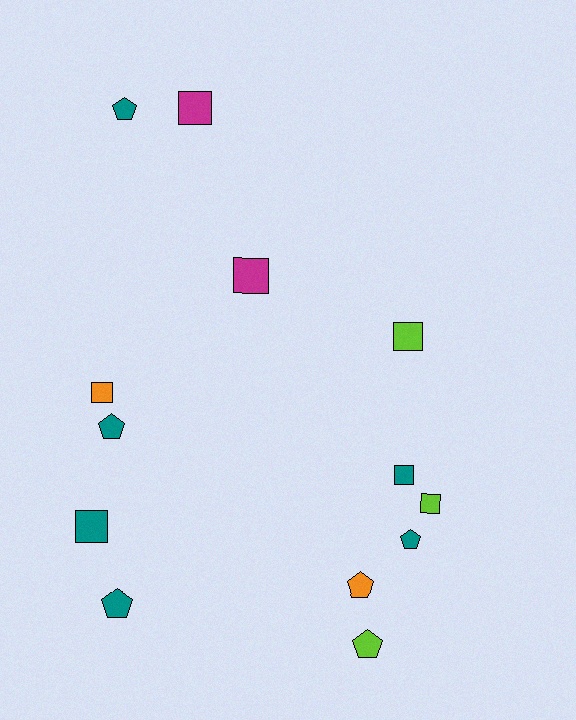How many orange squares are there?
There is 1 orange square.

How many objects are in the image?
There are 13 objects.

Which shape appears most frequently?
Square, with 7 objects.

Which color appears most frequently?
Teal, with 6 objects.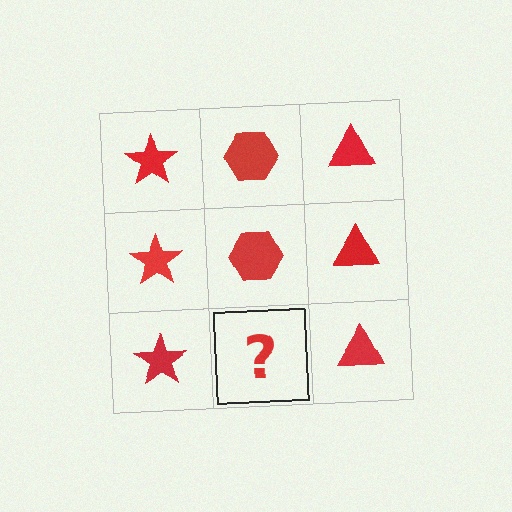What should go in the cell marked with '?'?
The missing cell should contain a red hexagon.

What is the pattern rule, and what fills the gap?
The rule is that each column has a consistent shape. The gap should be filled with a red hexagon.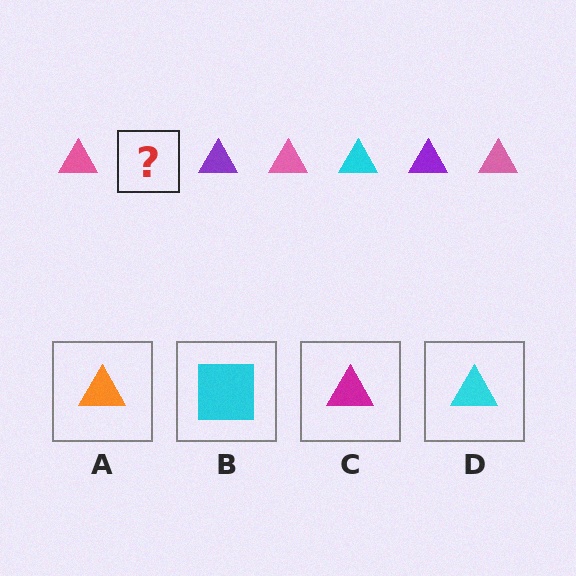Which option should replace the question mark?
Option D.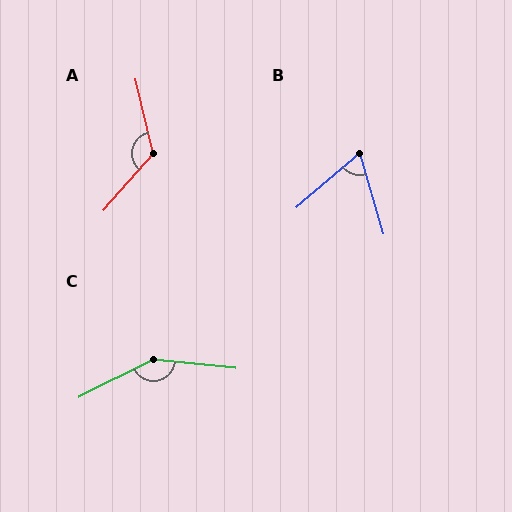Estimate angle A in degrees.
Approximately 125 degrees.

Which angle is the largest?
C, at approximately 147 degrees.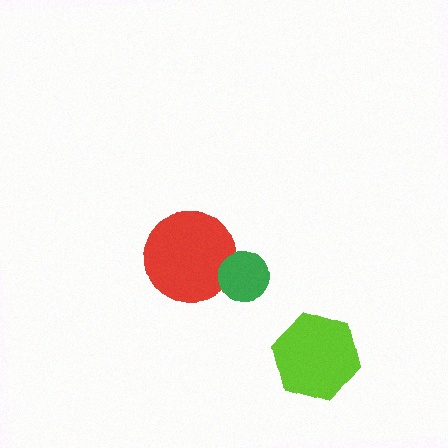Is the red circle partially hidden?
Yes, it is partially covered by another shape.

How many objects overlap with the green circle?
1 object overlaps with the green circle.